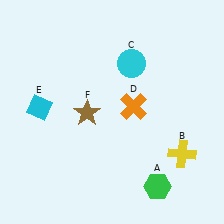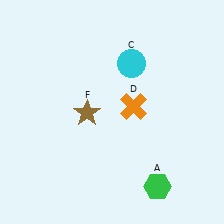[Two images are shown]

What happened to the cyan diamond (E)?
The cyan diamond (E) was removed in Image 2. It was in the top-left area of Image 1.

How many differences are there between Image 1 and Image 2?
There are 2 differences between the two images.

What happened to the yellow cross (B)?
The yellow cross (B) was removed in Image 2. It was in the bottom-right area of Image 1.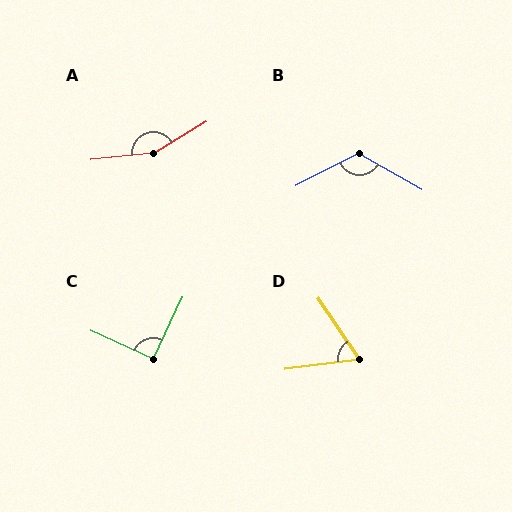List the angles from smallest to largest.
D (63°), C (91°), B (123°), A (154°).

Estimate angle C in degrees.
Approximately 91 degrees.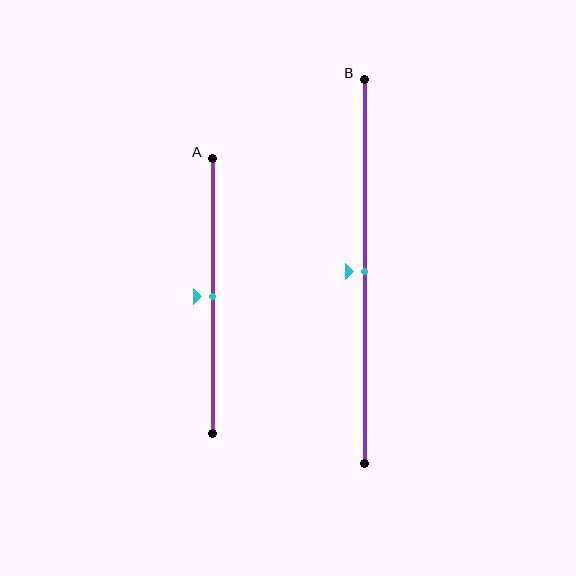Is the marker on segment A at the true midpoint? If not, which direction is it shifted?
Yes, the marker on segment A is at the true midpoint.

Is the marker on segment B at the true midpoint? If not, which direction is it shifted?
Yes, the marker on segment B is at the true midpoint.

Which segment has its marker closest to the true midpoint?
Segment A has its marker closest to the true midpoint.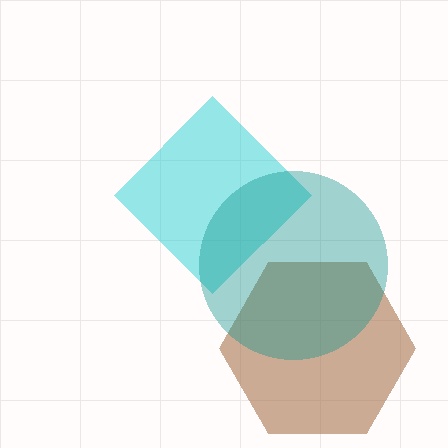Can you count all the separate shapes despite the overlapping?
Yes, there are 3 separate shapes.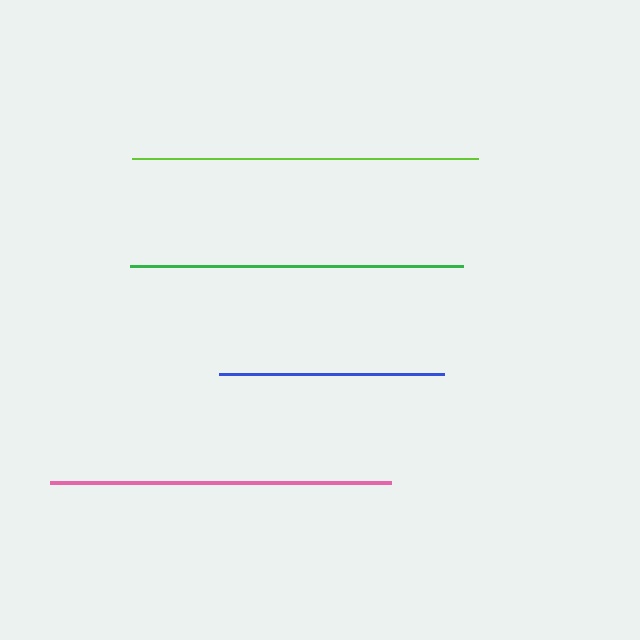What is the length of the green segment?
The green segment is approximately 333 pixels long.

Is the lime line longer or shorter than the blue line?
The lime line is longer than the blue line.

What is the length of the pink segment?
The pink segment is approximately 342 pixels long.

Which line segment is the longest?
The lime line is the longest at approximately 346 pixels.